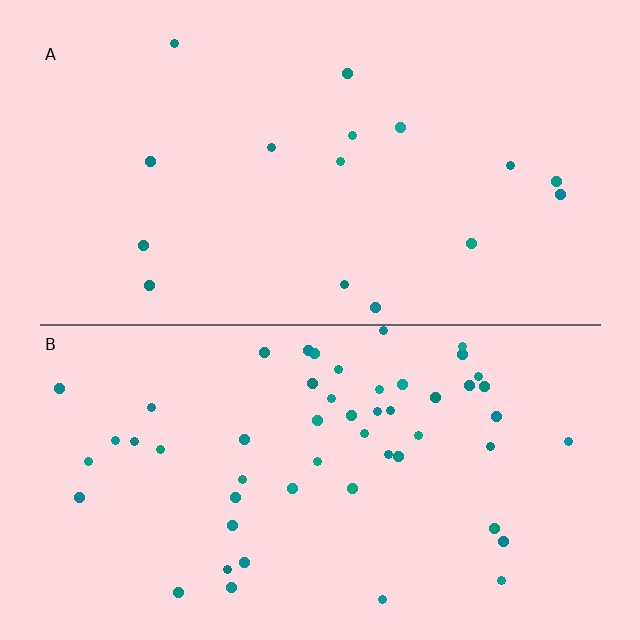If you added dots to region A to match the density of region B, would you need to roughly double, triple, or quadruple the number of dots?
Approximately triple.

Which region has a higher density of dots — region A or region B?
B (the bottom).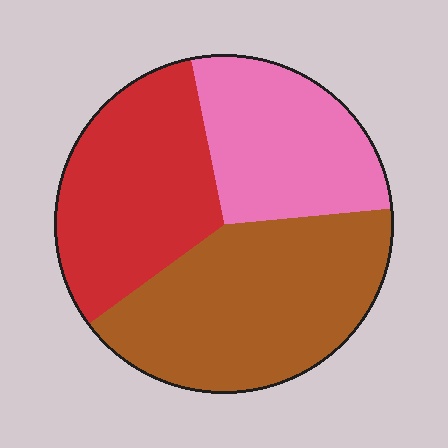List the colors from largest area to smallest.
From largest to smallest: brown, red, pink.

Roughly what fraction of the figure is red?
Red takes up between a quarter and a half of the figure.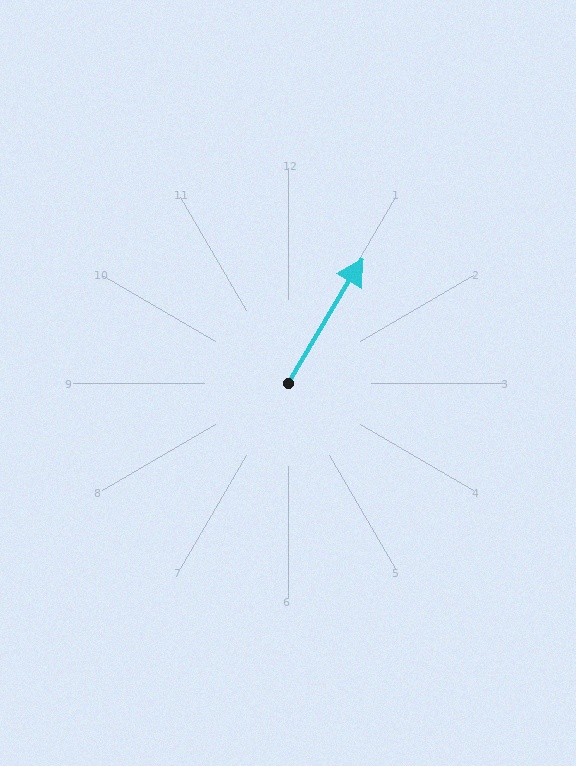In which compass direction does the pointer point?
Northeast.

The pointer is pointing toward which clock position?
Roughly 1 o'clock.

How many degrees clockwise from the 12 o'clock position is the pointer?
Approximately 31 degrees.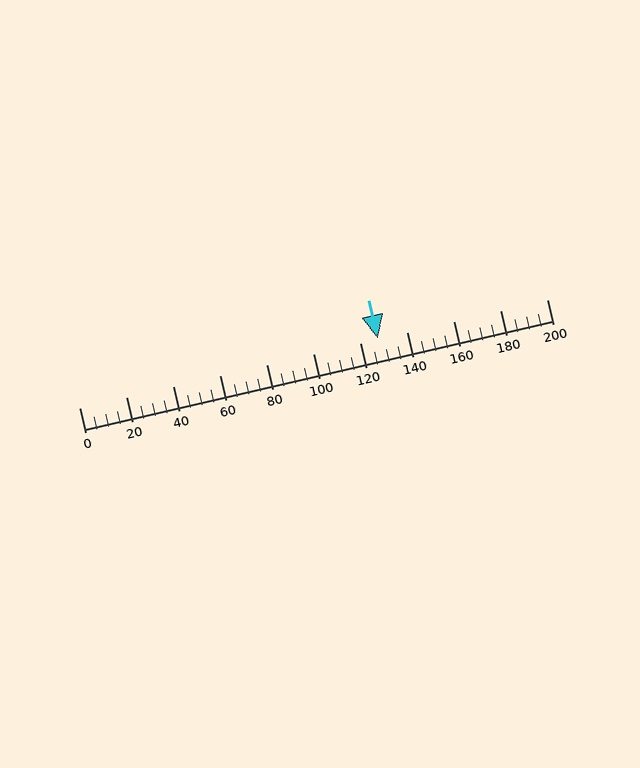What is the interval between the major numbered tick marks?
The major tick marks are spaced 20 units apart.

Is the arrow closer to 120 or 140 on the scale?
The arrow is closer to 120.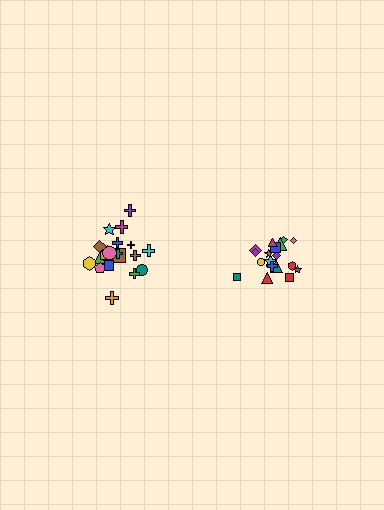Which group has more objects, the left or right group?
The left group.